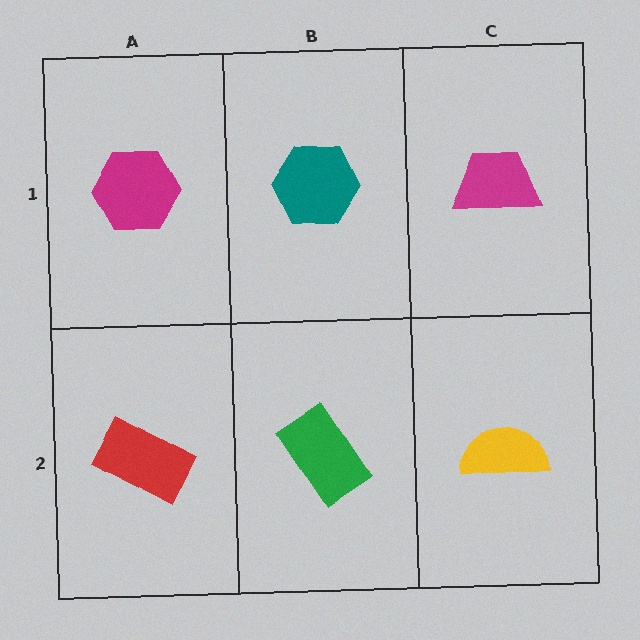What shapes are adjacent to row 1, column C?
A yellow semicircle (row 2, column C), a teal hexagon (row 1, column B).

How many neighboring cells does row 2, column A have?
2.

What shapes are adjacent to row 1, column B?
A green rectangle (row 2, column B), a magenta hexagon (row 1, column A), a magenta trapezoid (row 1, column C).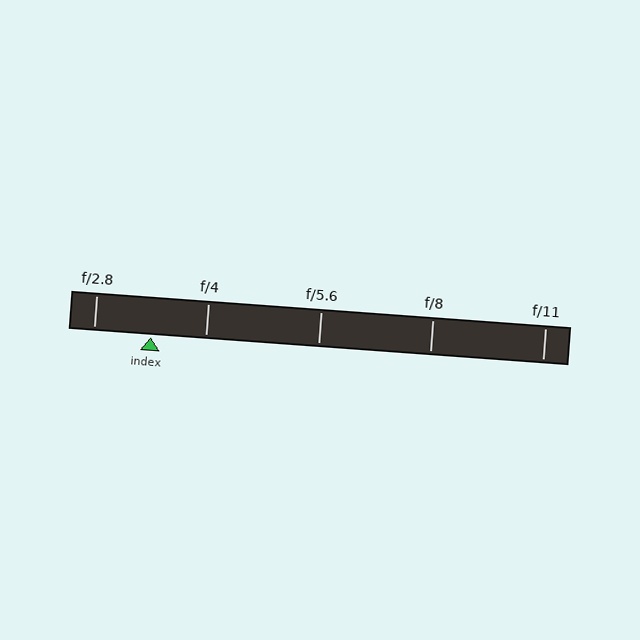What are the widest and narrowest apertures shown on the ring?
The widest aperture shown is f/2.8 and the narrowest is f/11.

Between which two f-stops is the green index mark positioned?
The index mark is between f/2.8 and f/4.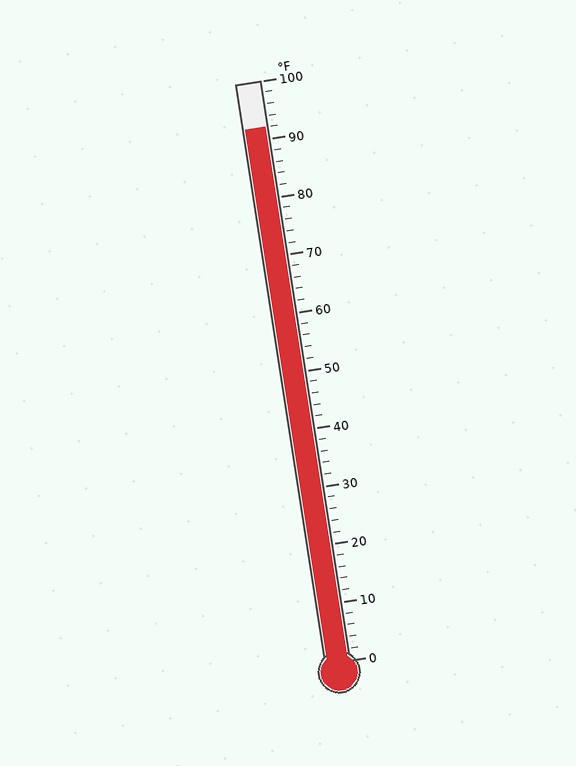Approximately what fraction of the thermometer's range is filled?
The thermometer is filled to approximately 90% of its range.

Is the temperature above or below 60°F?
The temperature is above 60°F.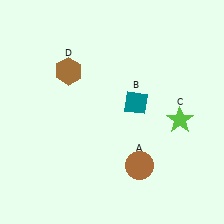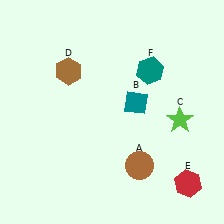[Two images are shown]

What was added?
A red hexagon (E), a teal hexagon (F) were added in Image 2.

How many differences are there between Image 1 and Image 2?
There are 2 differences between the two images.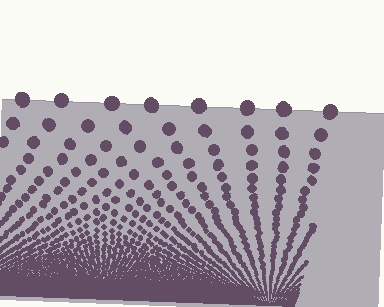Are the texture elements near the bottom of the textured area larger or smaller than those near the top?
Smaller. The gradient is inverted — elements near the bottom are smaller and denser.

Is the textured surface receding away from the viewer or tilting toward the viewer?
The surface appears to tilt toward the viewer. Texture elements get larger and sparser toward the top.